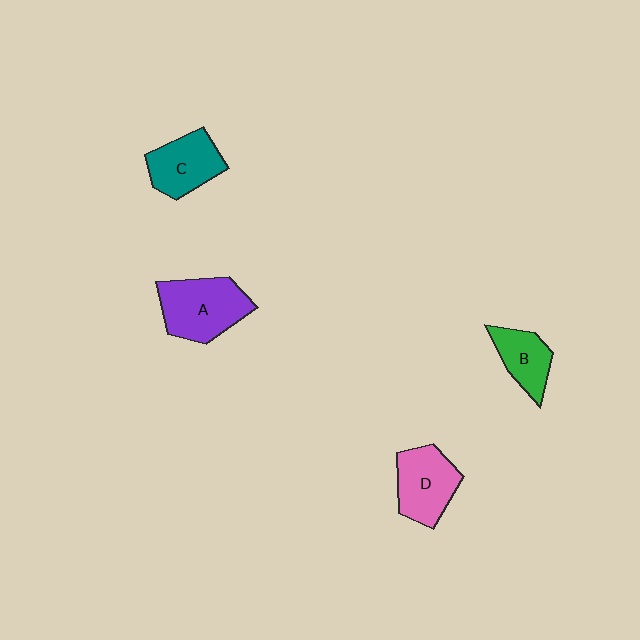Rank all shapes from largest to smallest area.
From largest to smallest: A (purple), D (pink), C (teal), B (green).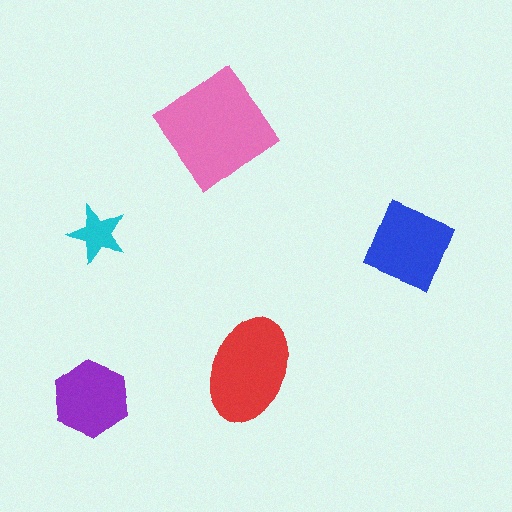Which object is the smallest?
The cyan star.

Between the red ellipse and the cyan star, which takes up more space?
The red ellipse.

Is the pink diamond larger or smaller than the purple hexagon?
Larger.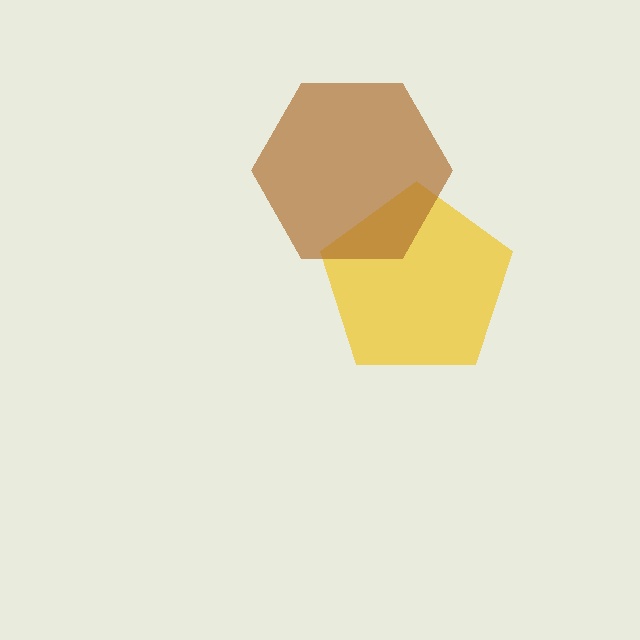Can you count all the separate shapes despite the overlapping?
Yes, there are 2 separate shapes.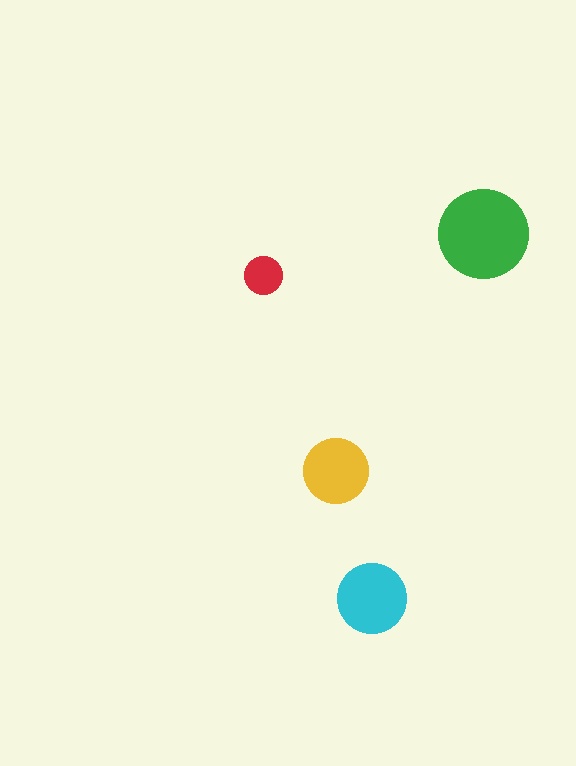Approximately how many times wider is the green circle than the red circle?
About 2.5 times wider.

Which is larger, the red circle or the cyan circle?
The cyan one.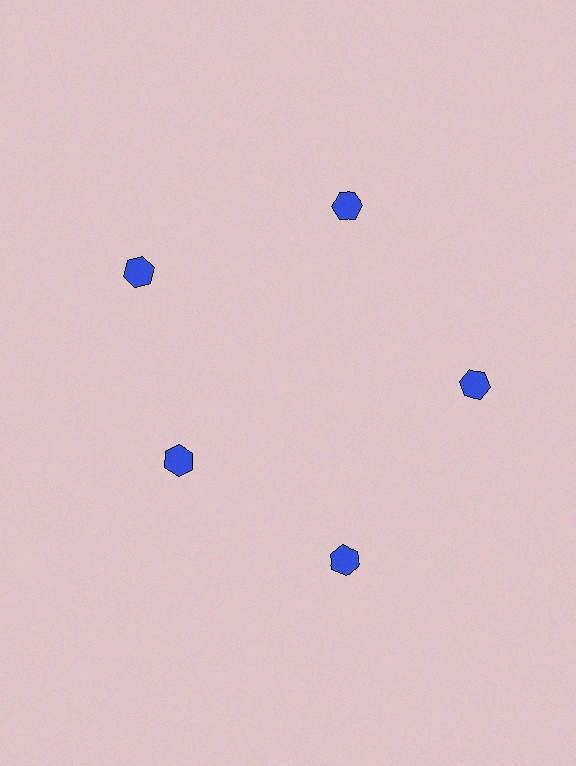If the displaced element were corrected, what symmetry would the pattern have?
It would have 5-fold rotational symmetry — the pattern would map onto itself every 72 degrees.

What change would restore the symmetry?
The symmetry would be restored by moving it outward, back onto the ring so that all 5 hexagons sit at equal angles and equal distance from the center.